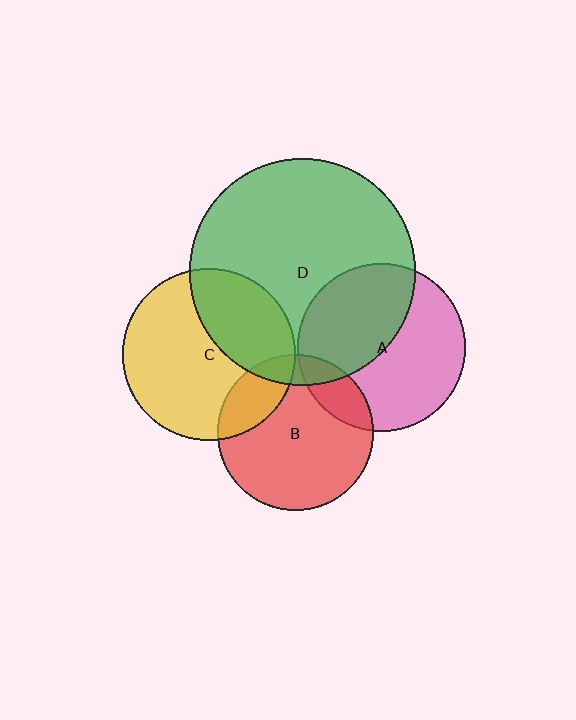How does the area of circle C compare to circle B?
Approximately 1.2 times.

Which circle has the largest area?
Circle D (green).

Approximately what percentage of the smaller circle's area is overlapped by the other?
Approximately 10%.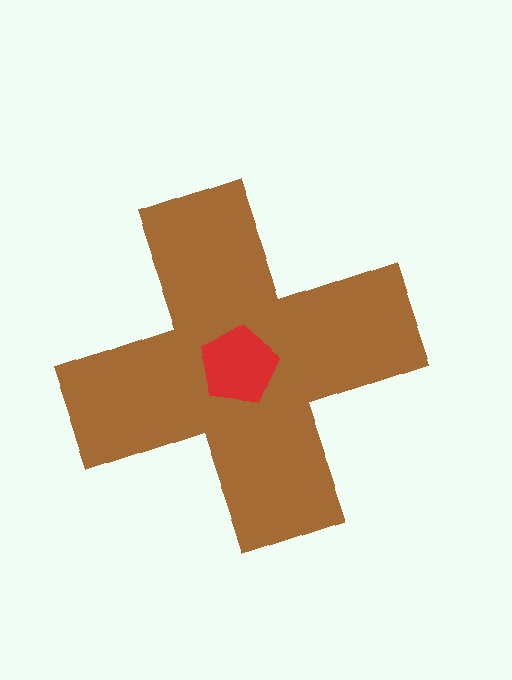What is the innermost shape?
The red pentagon.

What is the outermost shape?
The brown cross.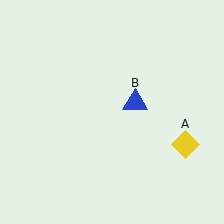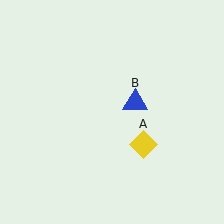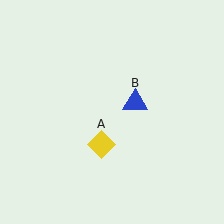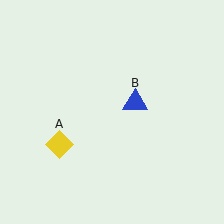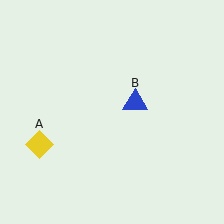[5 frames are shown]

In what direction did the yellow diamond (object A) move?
The yellow diamond (object A) moved left.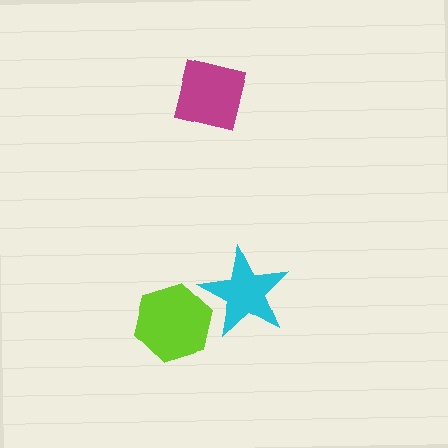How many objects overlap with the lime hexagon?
1 object overlaps with the lime hexagon.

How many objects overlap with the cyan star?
1 object overlaps with the cyan star.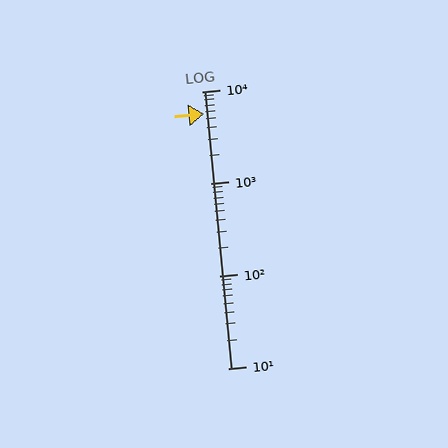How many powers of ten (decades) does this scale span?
The scale spans 3 decades, from 10 to 10000.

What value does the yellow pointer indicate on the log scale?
The pointer indicates approximately 5700.